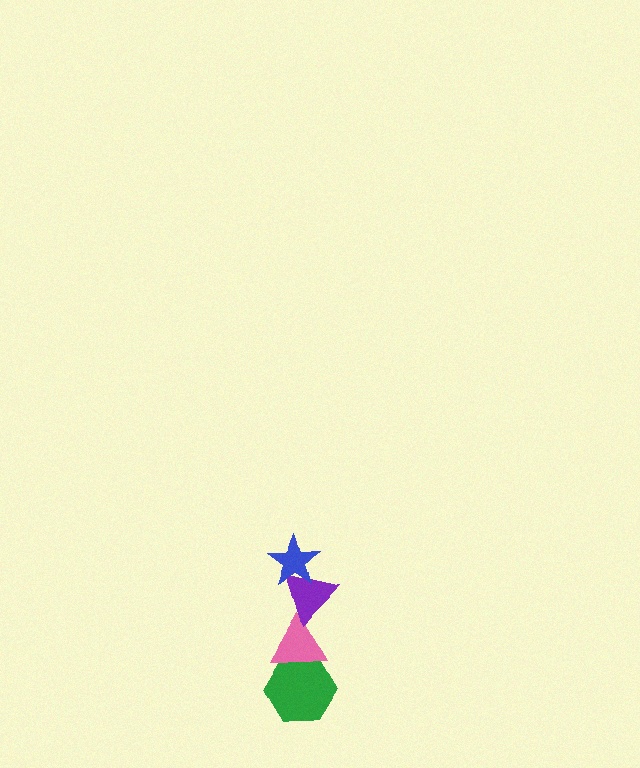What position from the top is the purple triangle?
The purple triangle is 2nd from the top.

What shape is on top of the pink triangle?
The purple triangle is on top of the pink triangle.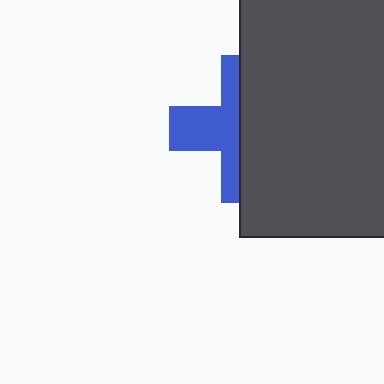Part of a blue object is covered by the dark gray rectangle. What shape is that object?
It is a cross.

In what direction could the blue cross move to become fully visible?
The blue cross could move left. That would shift it out from behind the dark gray rectangle entirely.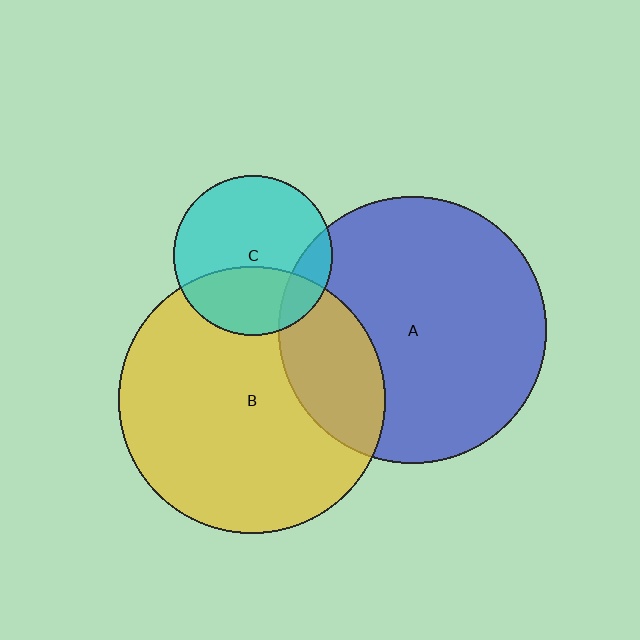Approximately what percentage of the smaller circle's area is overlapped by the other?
Approximately 25%.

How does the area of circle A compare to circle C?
Approximately 2.8 times.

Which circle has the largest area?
Circle A (blue).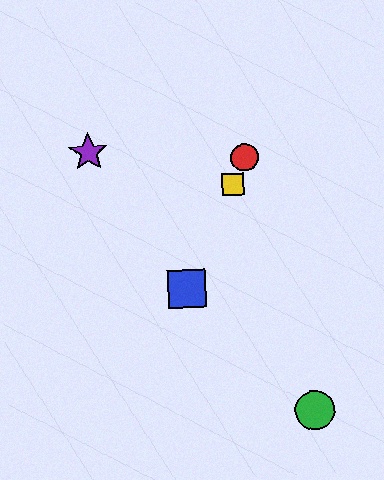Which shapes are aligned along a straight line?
The red circle, the blue square, the yellow square are aligned along a straight line.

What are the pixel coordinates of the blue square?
The blue square is at (187, 289).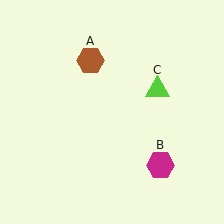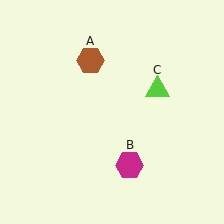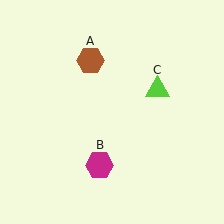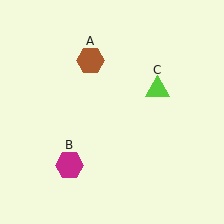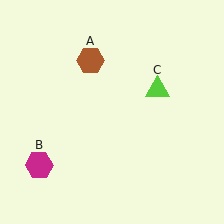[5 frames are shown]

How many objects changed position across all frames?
1 object changed position: magenta hexagon (object B).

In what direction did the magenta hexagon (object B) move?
The magenta hexagon (object B) moved left.